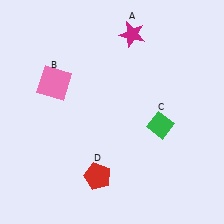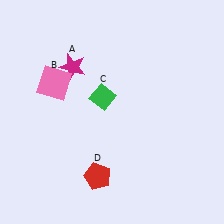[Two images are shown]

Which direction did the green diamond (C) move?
The green diamond (C) moved left.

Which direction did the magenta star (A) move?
The magenta star (A) moved left.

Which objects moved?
The objects that moved are: the magenta star (A), the green diamond (C).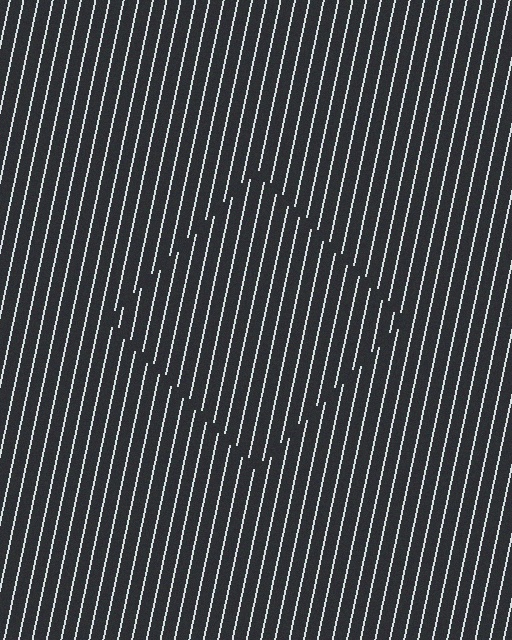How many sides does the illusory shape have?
4 sides — the line-ends trace a square.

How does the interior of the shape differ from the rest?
The interior of the shape contains the same grating, shifted by half a period — the contour is defined by the phase discontinuity where line-ends from the inner and outer gratings abut.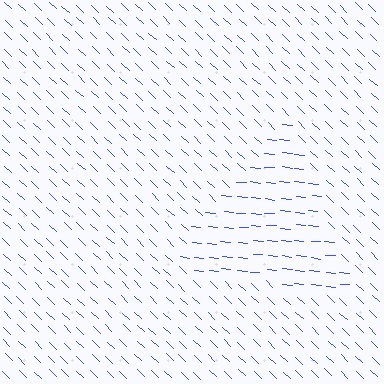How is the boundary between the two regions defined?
The boundary is defined purely by a change in line orientation (approximately 37 degrees difference). All lines are the same color and thickness.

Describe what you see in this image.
The image is filled with small blue line segments. A triangle region in the image has lines oriented differently from the surrounding lines, creating a visible texture boundary.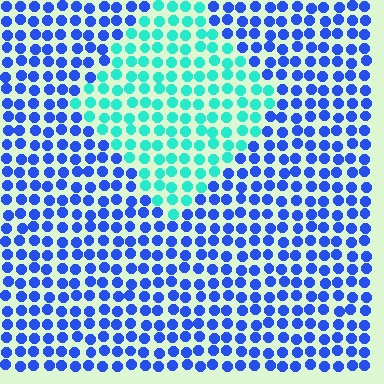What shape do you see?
I see a diamond.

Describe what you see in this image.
The image is filled with small blue elements in a uniform arrangement. A diamond-shaped region is visible where the elements are tinted to a slightly different hue, forming a subtle color boundary.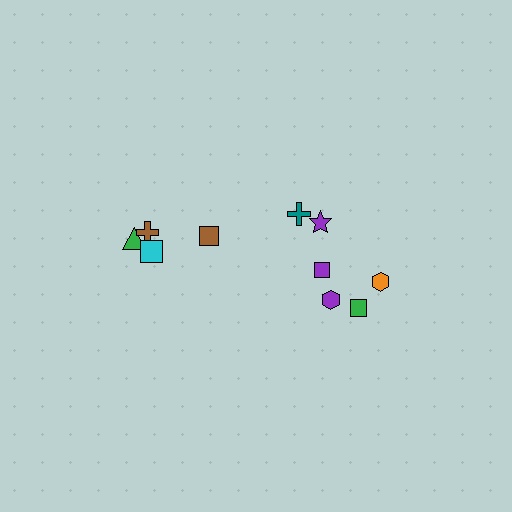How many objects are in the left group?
There are 4 objects.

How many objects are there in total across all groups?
There are 10 objects.